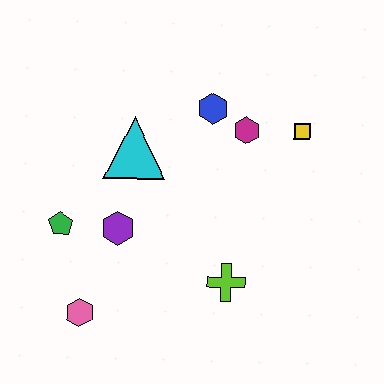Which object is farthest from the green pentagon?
The yellow square is farthest from the green pentagon.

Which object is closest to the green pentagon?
The purple hexagon is closest to the green pentagon.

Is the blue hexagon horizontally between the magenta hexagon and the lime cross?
No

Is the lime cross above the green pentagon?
No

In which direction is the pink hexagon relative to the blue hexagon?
The pink hexagon is below the blue hexagon.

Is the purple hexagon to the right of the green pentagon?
Yes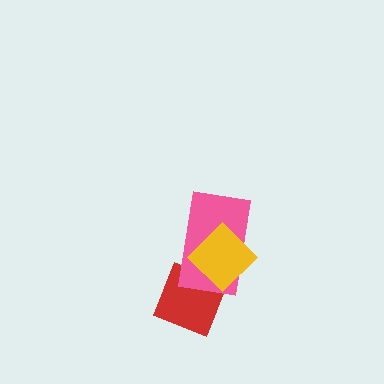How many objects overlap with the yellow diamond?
2 objects overlap with the yellow diamond.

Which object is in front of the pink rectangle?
The yellow diamond is in front of the pink rectangle.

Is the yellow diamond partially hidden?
No, no other shape covers it.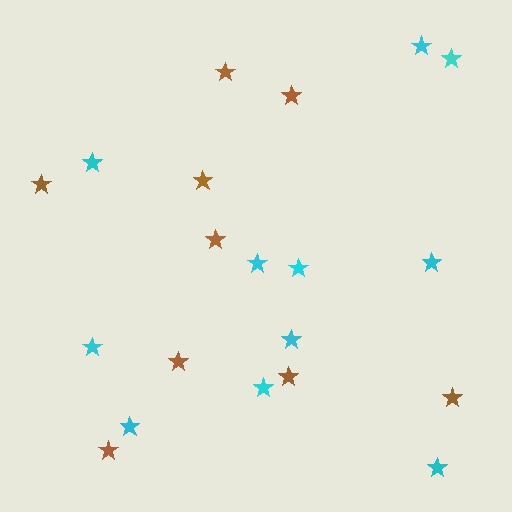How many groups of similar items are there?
There are 2 groups: one group of brown stars (9) and one group of cyan stars (11).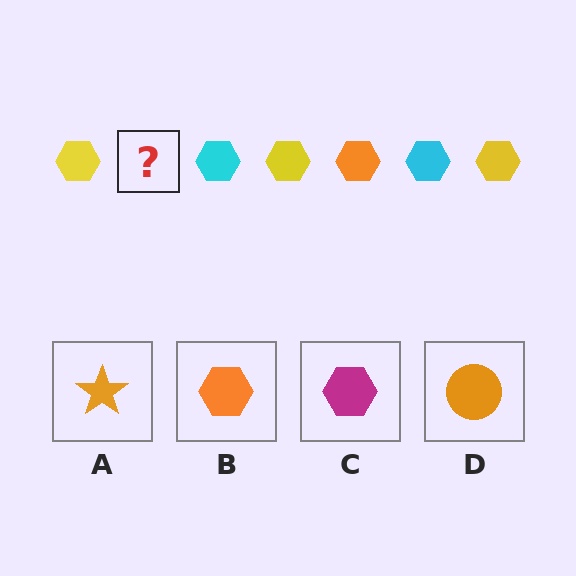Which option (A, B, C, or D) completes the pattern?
B.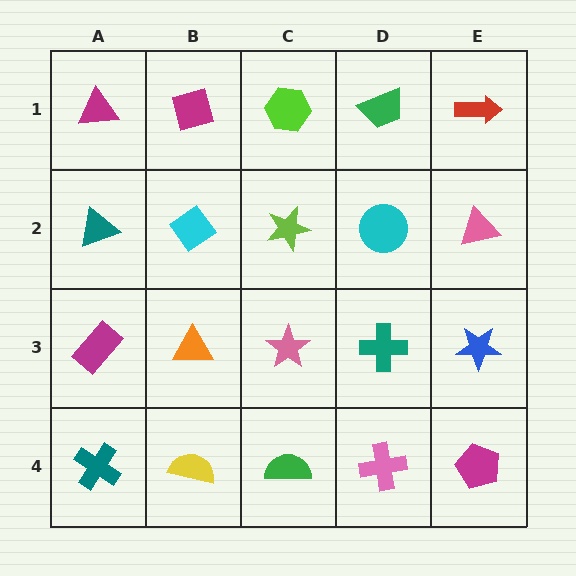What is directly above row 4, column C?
A pink star.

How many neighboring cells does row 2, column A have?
3.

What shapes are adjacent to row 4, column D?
A teal cross (row 3, column D), a green semicircle (row 4, column C), a magenta pentagon (row 4, column E).